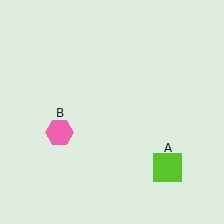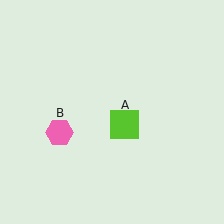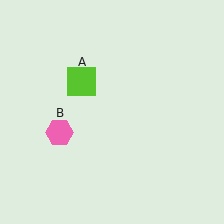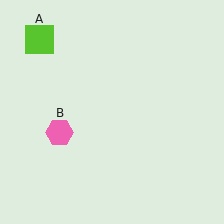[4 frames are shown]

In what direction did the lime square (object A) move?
The lime square (object A) moved up and to the left.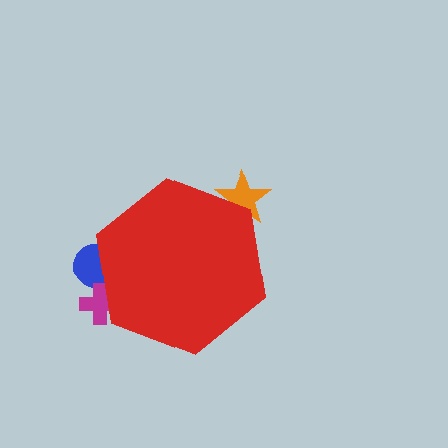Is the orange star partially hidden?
Yes, the orange star is partially hidden behind the red hexagon.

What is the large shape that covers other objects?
A red hexagon.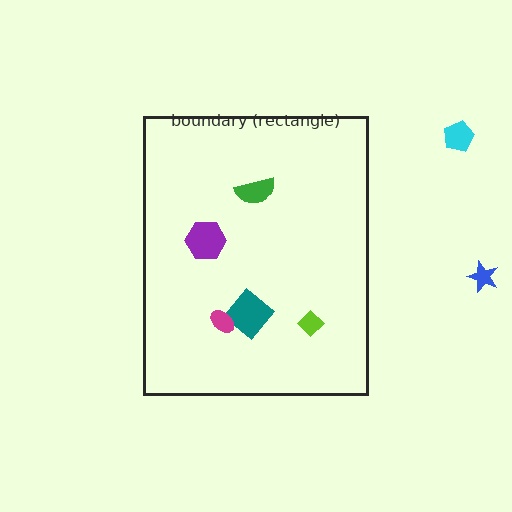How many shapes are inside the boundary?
5 inside, 2 outside.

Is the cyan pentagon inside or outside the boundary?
Outside.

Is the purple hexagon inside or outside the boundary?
Inside.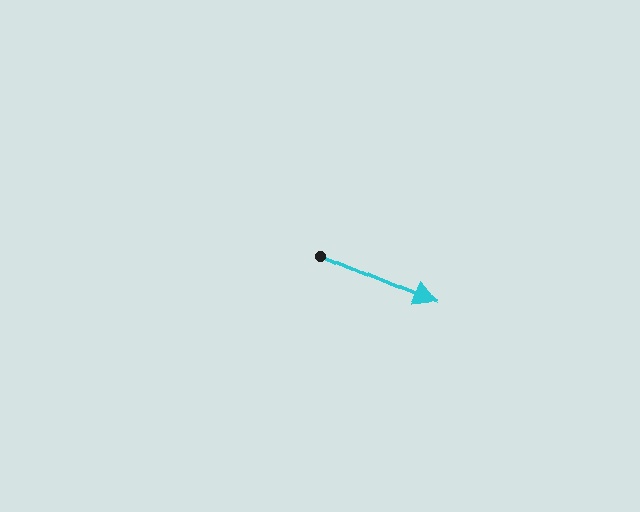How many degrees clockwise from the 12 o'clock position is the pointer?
Approximately 113 degrees.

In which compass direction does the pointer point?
Southeast.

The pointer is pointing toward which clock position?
Roughly 4 o'clock.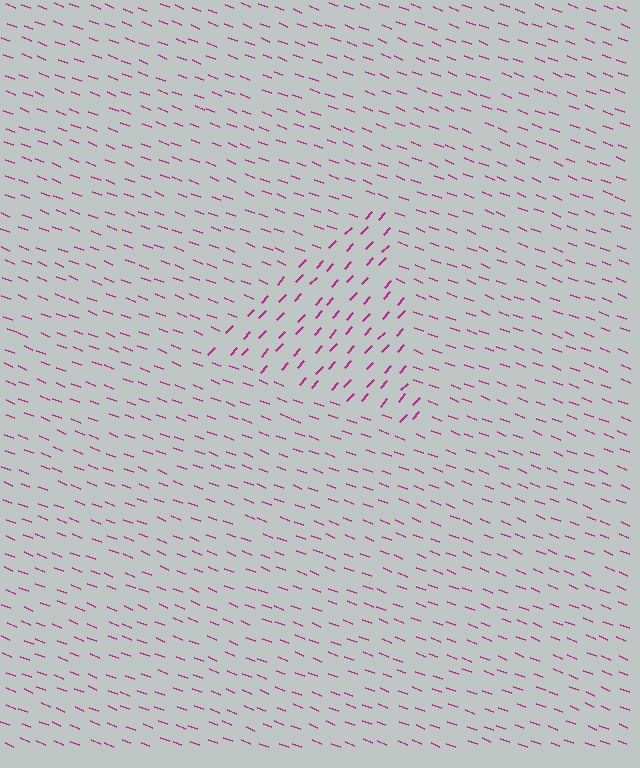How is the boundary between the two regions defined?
The boundary is defined purely by a change in line orientation (approximately 69 degrees difference). All lines are the same color and thickness.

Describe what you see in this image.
The image is filled with small magenta line segments. A triangle region in the image has lines oriented differently from the surrounding lines, creating a visible texture boundary.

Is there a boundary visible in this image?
Yes, there is a texture boundary formed by a change in line orientation.